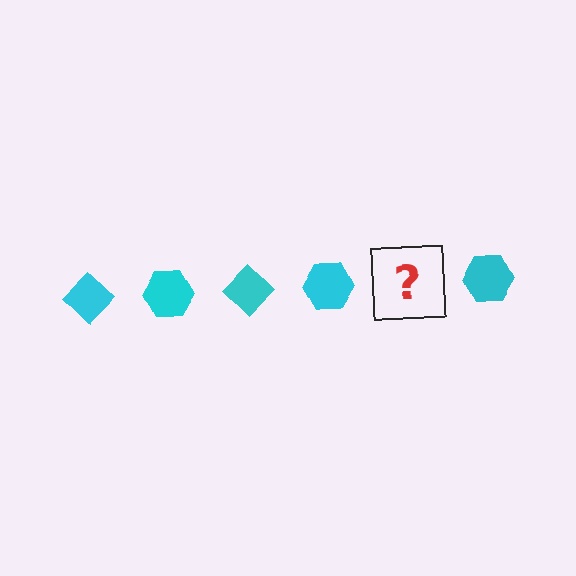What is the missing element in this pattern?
The missing element is a cyan diamond.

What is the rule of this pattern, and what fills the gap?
The rule is that the pattern cycles through diamond, hexagon shapes in cyan. The gap should be filled with a cyan diamond.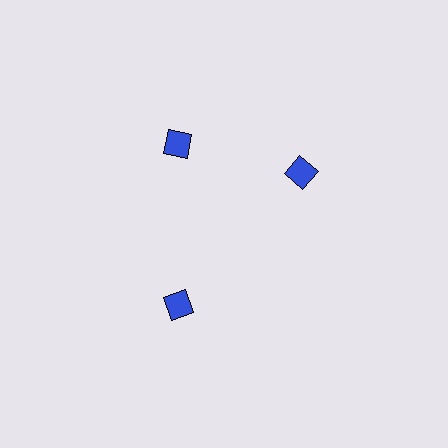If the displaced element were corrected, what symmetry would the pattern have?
It would have 3-fold rotational symmetry — the pattern would map onto itself every 120 degrees.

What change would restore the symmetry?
The symmetry would be restored by rotating it back into even spacing with its neighbors so that all 3 squares sit at equal angles and equal distance from the center.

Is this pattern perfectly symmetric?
No. The 3 blue squares are arranged in a ring, but one element near the 3 o'clock position is rotated out of alignment along the ring, breaking the 3-fold rotational symmetry.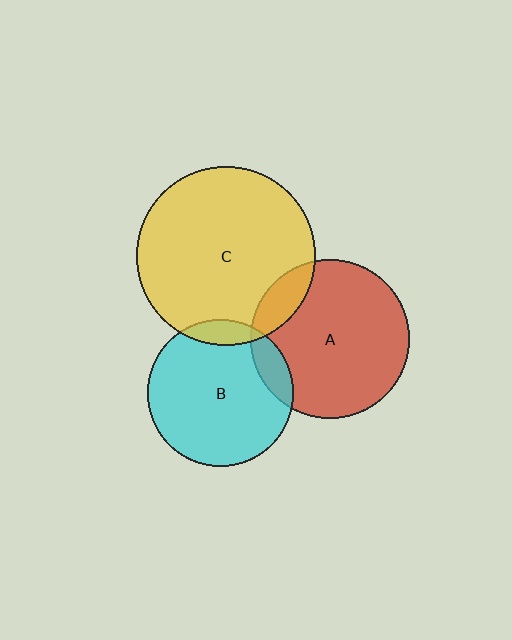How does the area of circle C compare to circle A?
Approximately 1.3 times.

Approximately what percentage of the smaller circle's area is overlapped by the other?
Approximately 10%.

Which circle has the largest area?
Circle C (yellow).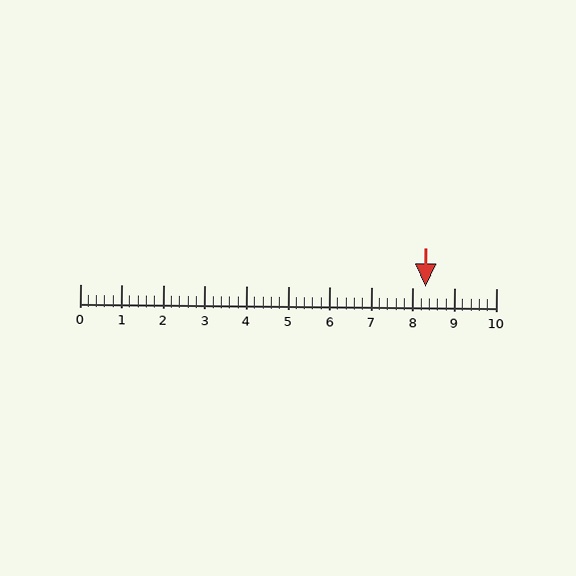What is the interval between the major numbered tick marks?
The major tick marks are spaced 1 units apart.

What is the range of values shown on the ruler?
The ruler shows values from 0 to 10.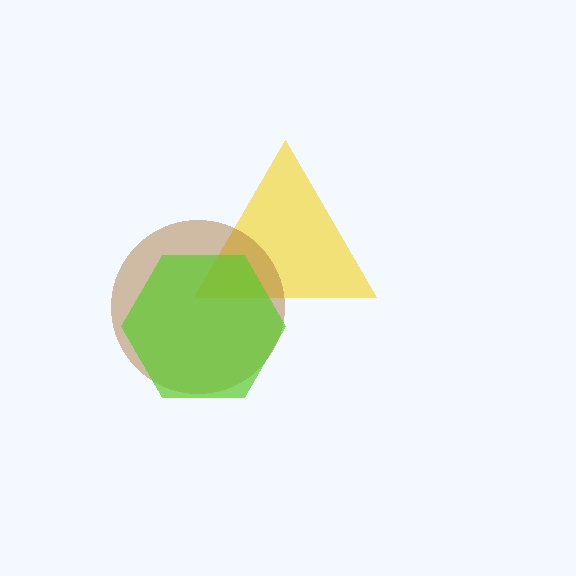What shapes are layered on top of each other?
The layered shapes are: a yellow triangle, a brown circle, a lime hexagon.